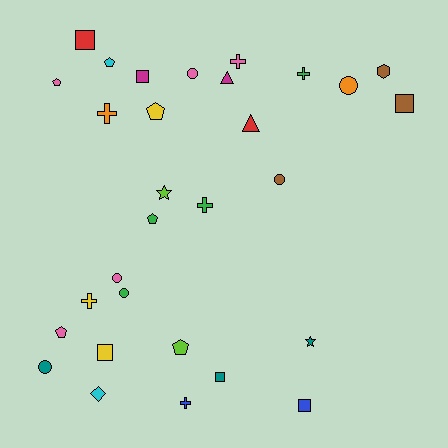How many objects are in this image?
There are 30 objects.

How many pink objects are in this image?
There are 5 pink objects.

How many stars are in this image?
There are 2 stars.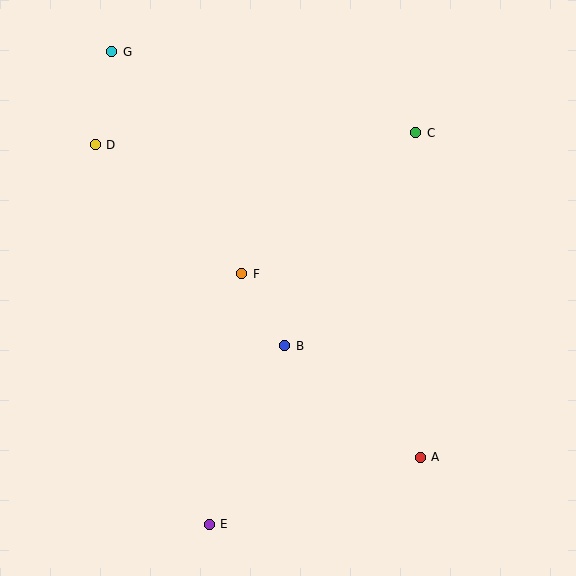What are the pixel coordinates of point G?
Point G is at (112, 52).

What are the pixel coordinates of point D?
Point D is at (95, 145).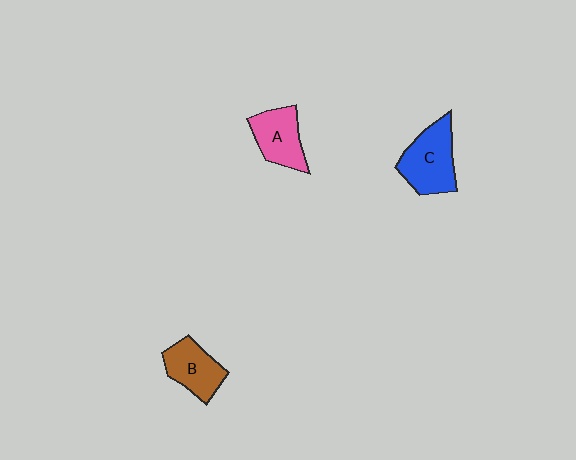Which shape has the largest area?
Shape C (blue).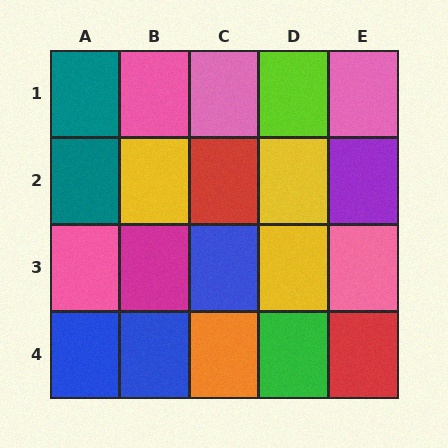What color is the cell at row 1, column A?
Teal.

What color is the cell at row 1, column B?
Pink.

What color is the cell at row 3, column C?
Blue.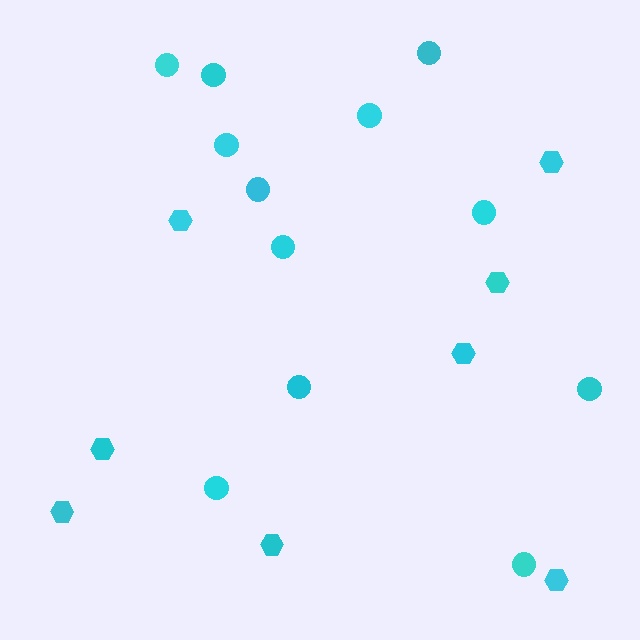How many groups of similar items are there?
There are 2 groups: one group of hexagons (8) and one group of circles (12).